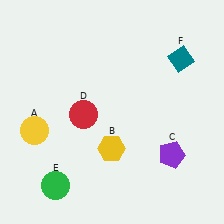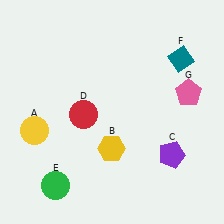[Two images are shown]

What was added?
A pink pentagon (G) was added in Image 2.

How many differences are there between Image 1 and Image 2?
There is 1 difference between the two images.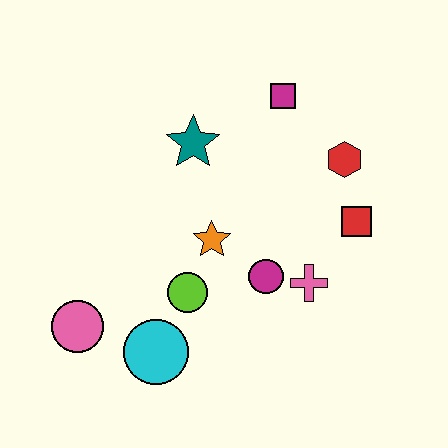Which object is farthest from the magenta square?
The pink circle is farthest from the magenta square.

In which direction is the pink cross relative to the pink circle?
The pink cross is to the right of the pink circle.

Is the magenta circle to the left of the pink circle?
No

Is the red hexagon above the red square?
Yes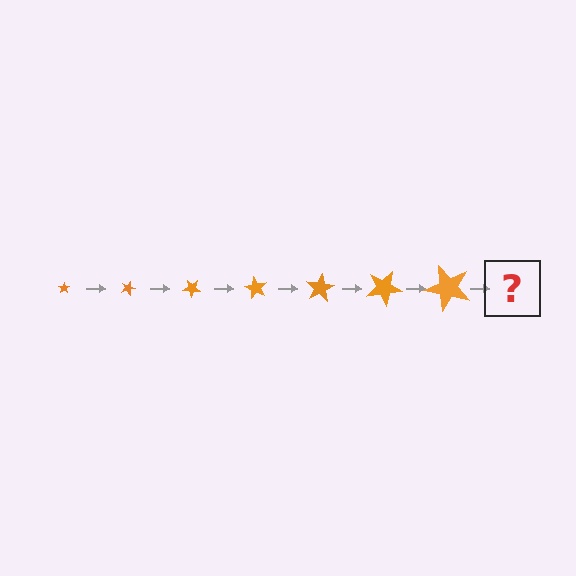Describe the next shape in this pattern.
It should be a star, larger than the previous one and rotated 140 degrees from the start.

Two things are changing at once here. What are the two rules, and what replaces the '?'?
The two rules are that the star grows larger each step and it rotates 20 degrees each step. The '?' should be a star, larger than the previous one and rotated 140 degrees from the start.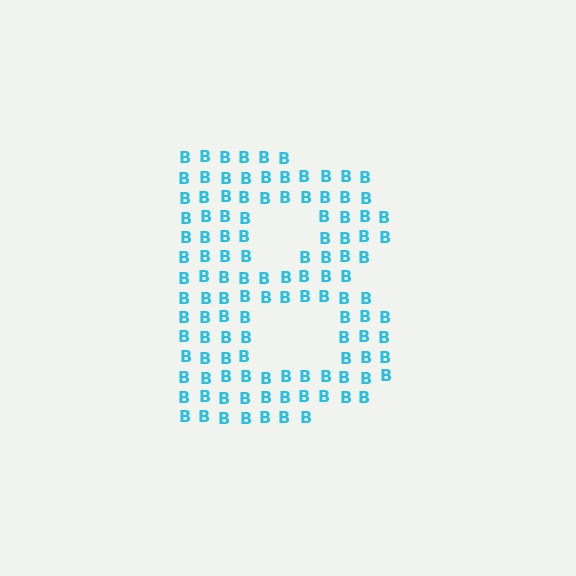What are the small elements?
The small elements are letter B's.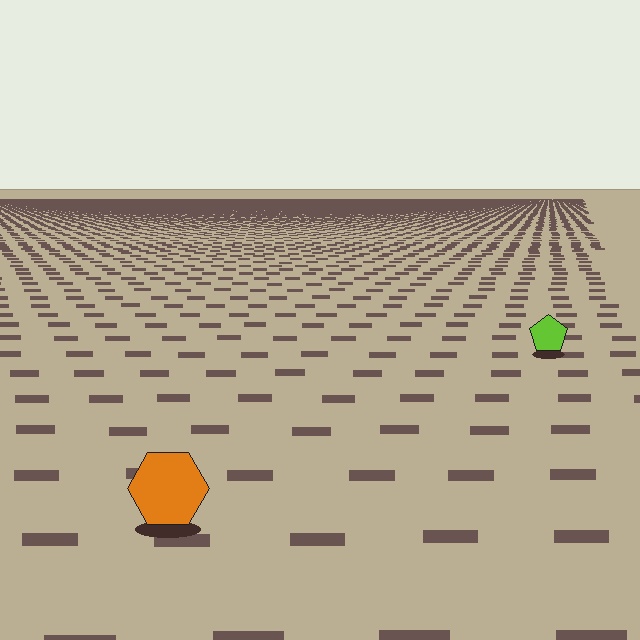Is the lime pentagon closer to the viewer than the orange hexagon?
No. The orange hexagon is closer — you can tell from the texture gradient: the ground texture is coarser near it.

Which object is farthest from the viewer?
The lime pentagon is farthest from the viewer. It appears smaller and the ground texture around it is denser.